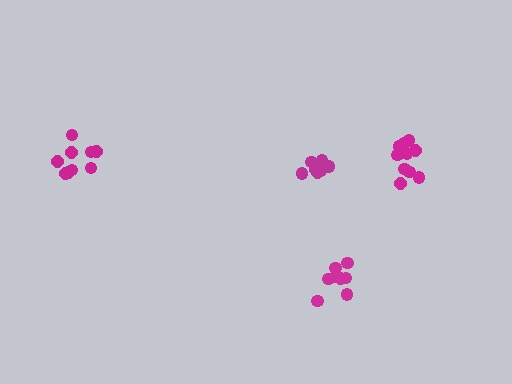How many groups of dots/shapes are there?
There are 4 groups.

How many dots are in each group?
Group 1: 8 dots, Group 2: 11 dots, Group 3: 9 dots, Group 4: 9 dots (37 total).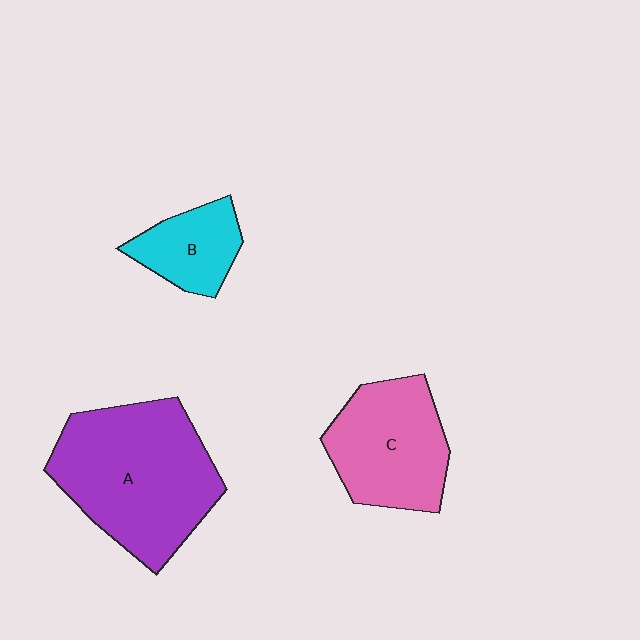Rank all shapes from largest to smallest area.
From largest to smallest: A (purple), C (pink), B (cyan).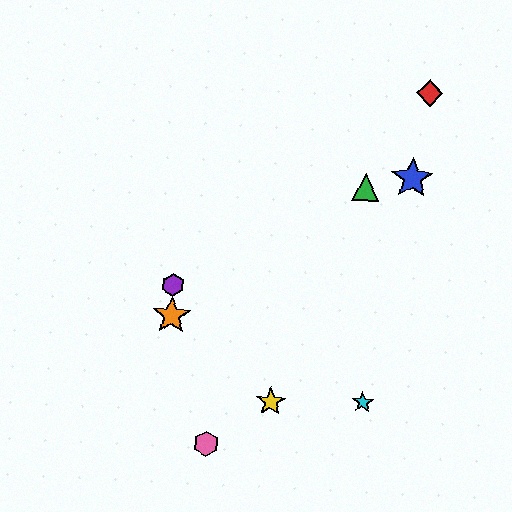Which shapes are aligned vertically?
The purple hexagon, the orange star are aligned vertically.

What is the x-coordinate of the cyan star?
The cyan star is at x≈363.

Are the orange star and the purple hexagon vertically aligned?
Yes, both are at x≈172.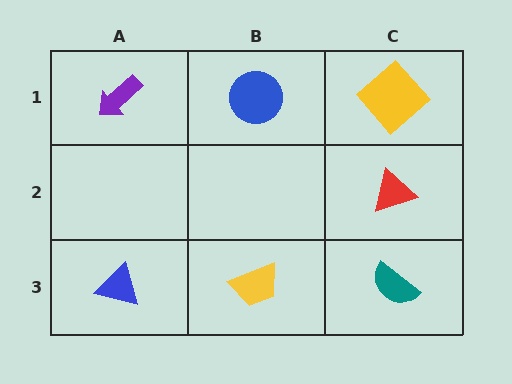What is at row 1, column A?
A purple arrow.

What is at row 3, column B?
A yellow trapezoid.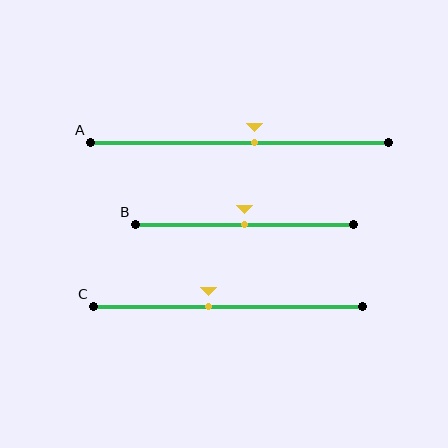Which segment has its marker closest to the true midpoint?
Segment B has its marker closest to the true midpoint.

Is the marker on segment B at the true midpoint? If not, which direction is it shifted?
Yes, the marker on segment B is at the true midpoint.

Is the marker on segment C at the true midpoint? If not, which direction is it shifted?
No, the marker on segment C is shifted to the left by about 7% of the segment length.